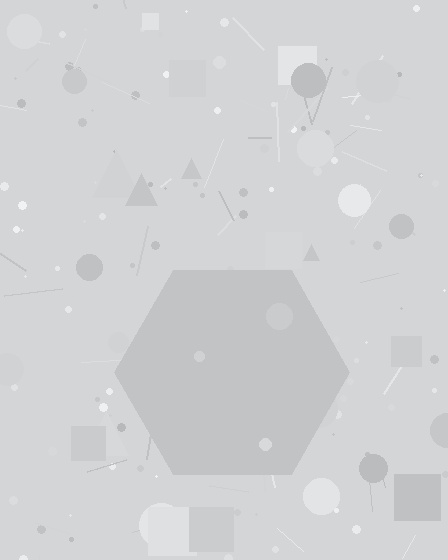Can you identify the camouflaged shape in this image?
The camouflaged shape is a hexagon.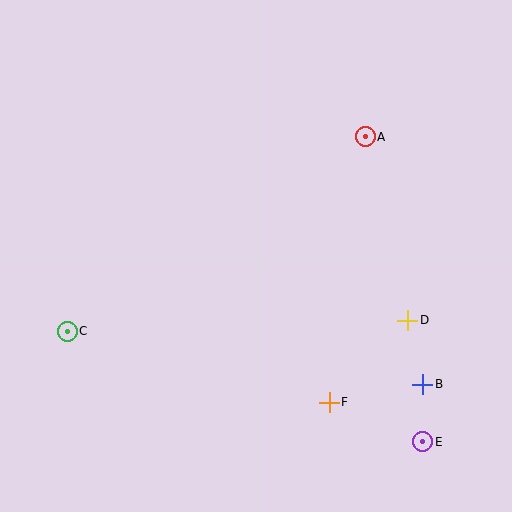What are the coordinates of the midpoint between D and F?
The midpoint between D and F is at (369, 361).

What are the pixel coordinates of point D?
Point D is at (408, 320).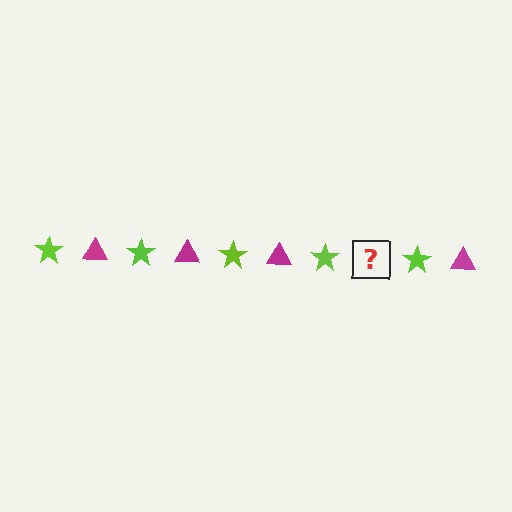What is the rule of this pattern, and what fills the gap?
The rule is that the pattern alternates between lime star and magenta triangle. The gap should be filled with a magenta triangle.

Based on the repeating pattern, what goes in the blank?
The blank should be a magenta triangle.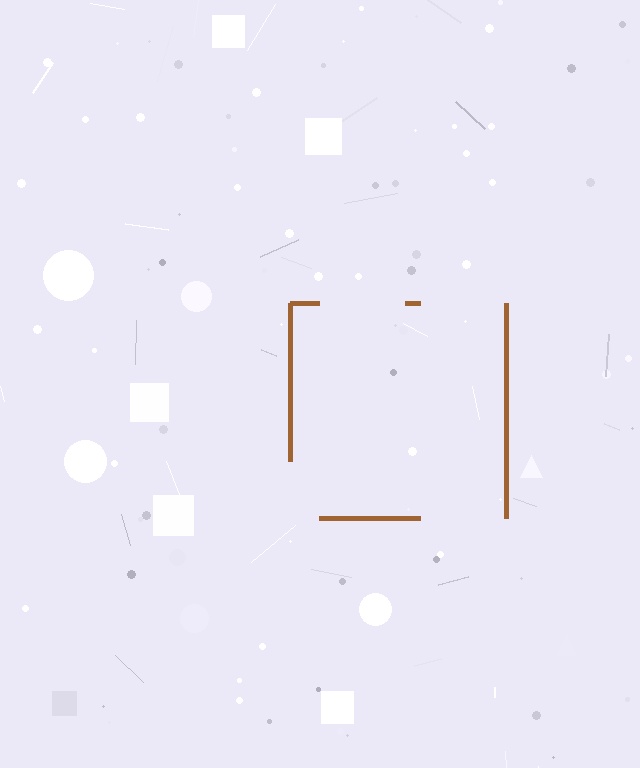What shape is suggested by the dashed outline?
The dashed outline suggests a square.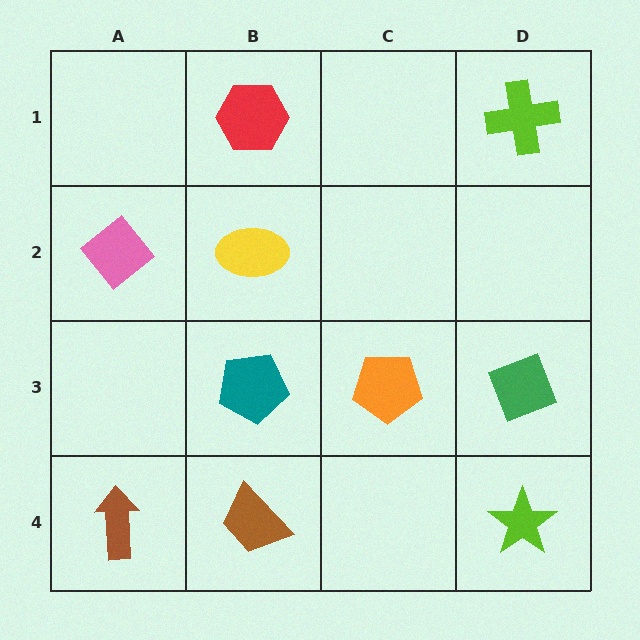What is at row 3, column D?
A green diamond.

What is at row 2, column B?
A yellow ellipse.